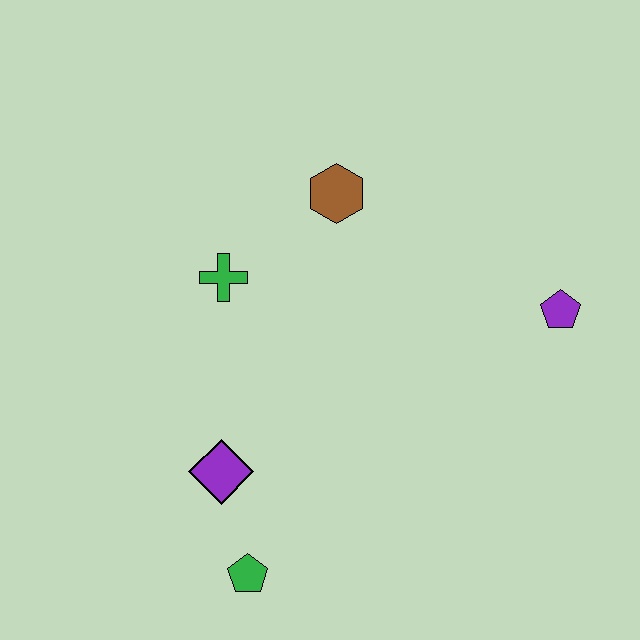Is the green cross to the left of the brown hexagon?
Yes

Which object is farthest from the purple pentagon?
The green pentagon is farthest from the purple pentagon.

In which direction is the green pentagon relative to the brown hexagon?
The green pentagon is below the brown hexagon.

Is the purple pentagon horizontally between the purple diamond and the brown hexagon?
No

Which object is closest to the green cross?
The brown hexagon is closest to the green cross.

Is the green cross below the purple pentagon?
No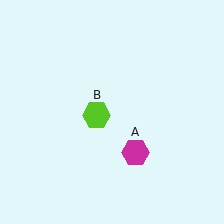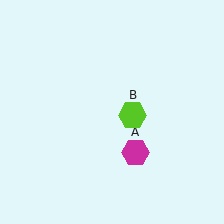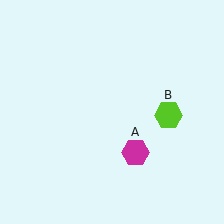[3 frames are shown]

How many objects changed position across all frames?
1 object changed position: lime hexagon (object B).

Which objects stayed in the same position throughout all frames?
Magenta hexagon (object A) remained stationary.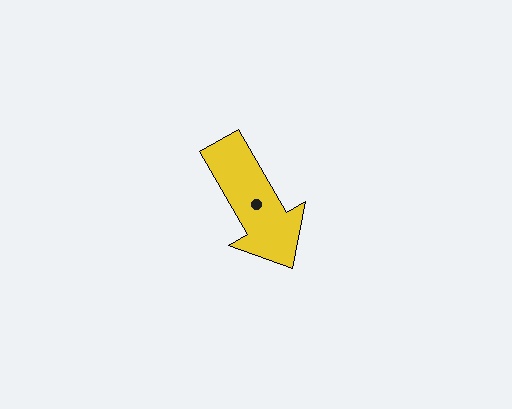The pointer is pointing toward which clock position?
Roughly 5 o'clock.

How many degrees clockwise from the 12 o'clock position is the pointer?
Approximately 150 degrees.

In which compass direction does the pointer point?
Southeast.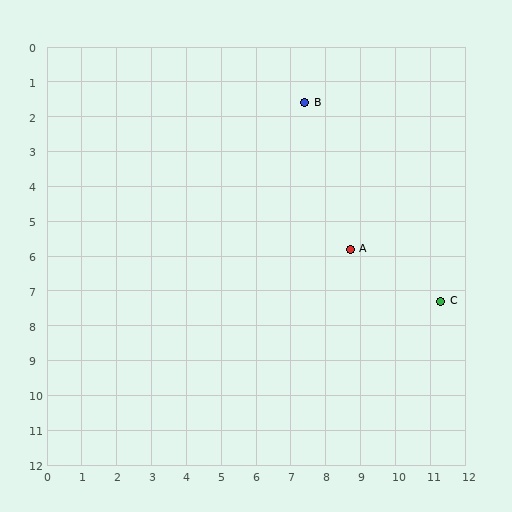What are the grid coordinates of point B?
Point B is at approximately (7.4, 1.6).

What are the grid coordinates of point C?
Point C is at approximately (11.3, 7.3).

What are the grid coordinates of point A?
Point A is at approximately (8.7, 5.8).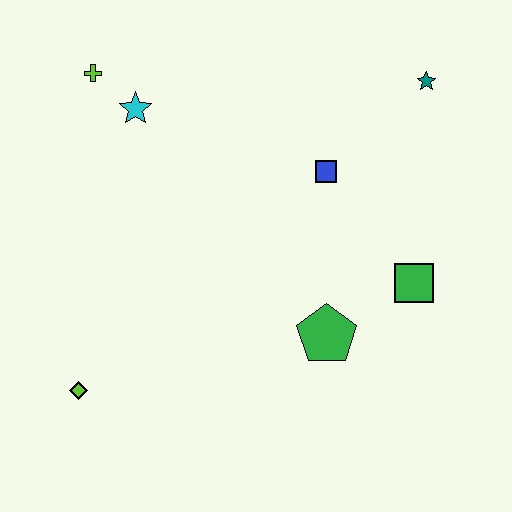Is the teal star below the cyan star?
No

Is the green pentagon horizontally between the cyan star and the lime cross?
No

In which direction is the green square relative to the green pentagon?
The green square is to the right of the green pentagon.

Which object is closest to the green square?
The green pentagon is closest to the green square.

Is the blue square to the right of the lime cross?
Yes